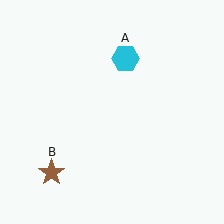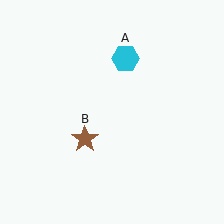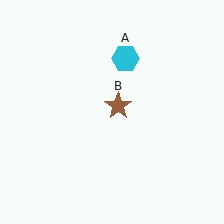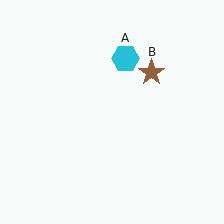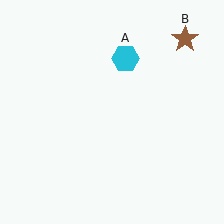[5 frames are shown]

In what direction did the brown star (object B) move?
The brown star (object B) moved up and to the right.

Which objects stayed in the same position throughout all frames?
Cyan hexagon (object A) remained stationary.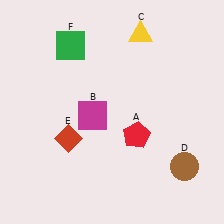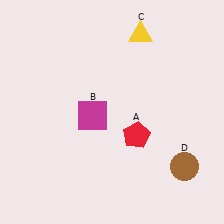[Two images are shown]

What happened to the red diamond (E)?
The red diamond (E) was removed in Image 2. It was in the bottom-left area of Image 1.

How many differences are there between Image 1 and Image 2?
There are 2 differences between the two images.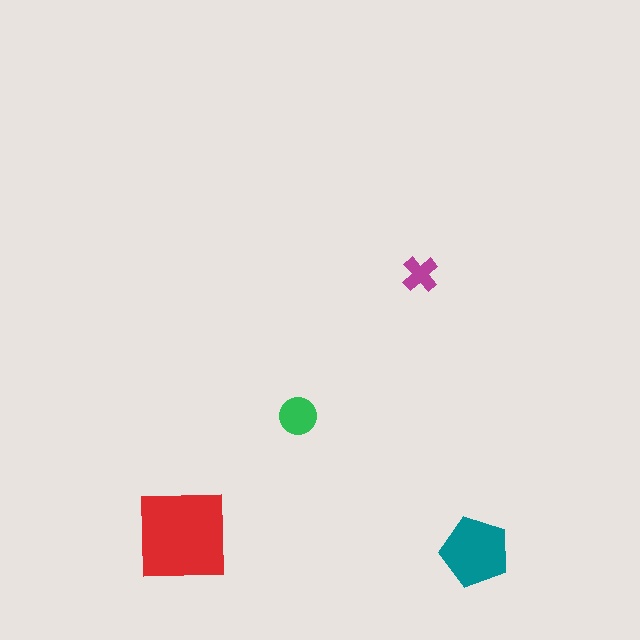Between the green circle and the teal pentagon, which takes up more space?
The teal pentagon.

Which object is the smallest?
The magenta cross.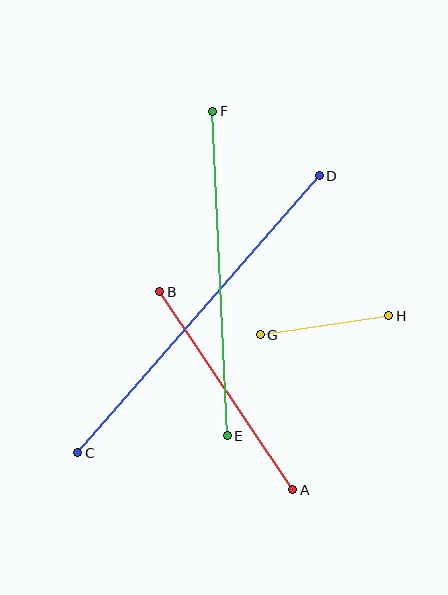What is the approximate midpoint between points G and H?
The midpoint is at approximately (325, 325) pixels.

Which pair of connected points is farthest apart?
Points C and D are farthest apart.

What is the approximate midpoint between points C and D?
The midpoint is at approximately (198, 314) pixels.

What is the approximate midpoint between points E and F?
The midpoint is at approximately (220, 274) pixels.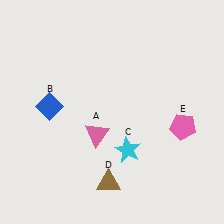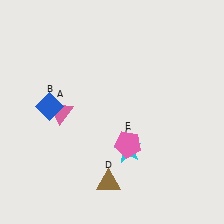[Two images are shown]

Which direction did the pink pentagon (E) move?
The pink pentagon (E) moved left.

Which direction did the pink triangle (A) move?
The pink triangle (A) moved left.